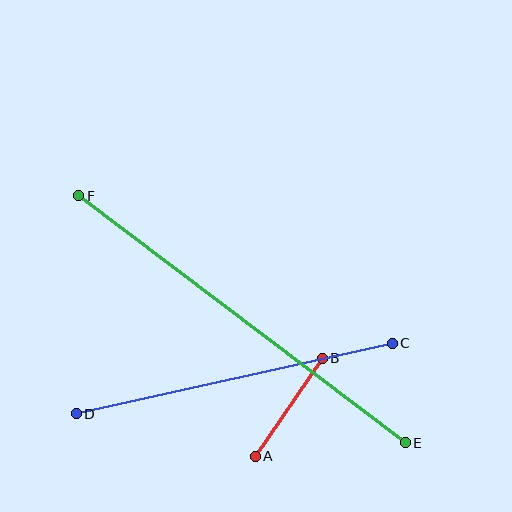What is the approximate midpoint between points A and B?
The midpoint is at approximately (289, 407) pixels.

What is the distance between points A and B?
The distance is approximately 119 pixels.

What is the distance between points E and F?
The distance is approximately 410 pixels.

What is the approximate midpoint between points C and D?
The midpoint is at approximately (234, 379) pixels.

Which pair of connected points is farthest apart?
Points E and F are farthest apart.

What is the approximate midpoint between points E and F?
The midpoint is at approximately (242, 319) pixels.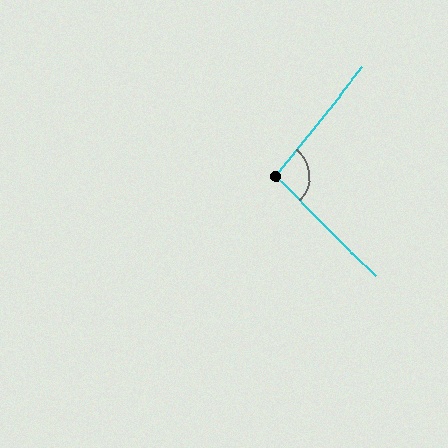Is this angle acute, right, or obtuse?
It is obtuse.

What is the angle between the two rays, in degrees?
Approximately 97 degrees.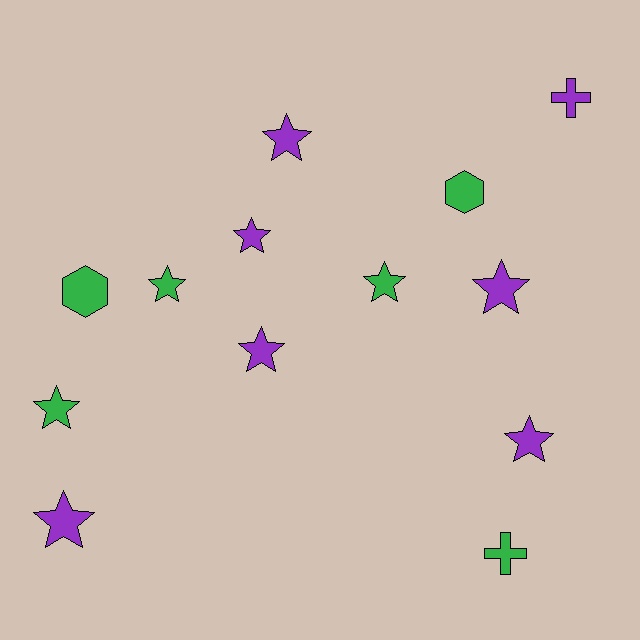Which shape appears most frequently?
Star, with 9 objects.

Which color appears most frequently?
Purple, with 7 objects.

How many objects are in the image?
There are 13 objects.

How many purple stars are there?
There are 6 purple stars.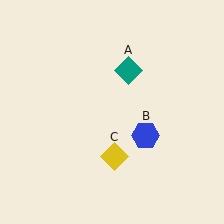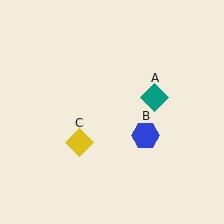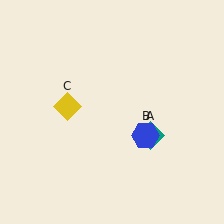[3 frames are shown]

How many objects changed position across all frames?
2 objects changed position: teal diamond (object A), yellow diamond (object C).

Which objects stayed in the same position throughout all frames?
Blue hexagon (object B) remained stationary.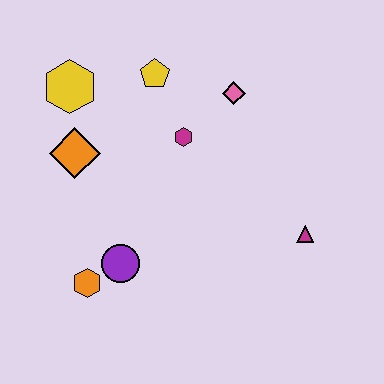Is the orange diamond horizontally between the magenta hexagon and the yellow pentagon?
No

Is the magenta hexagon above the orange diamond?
Yes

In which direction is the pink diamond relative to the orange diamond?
The pink diamond is to the right of the orange diamond.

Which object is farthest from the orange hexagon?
The pink diamond is farthest from the orange hexagon.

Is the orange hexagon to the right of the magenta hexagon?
No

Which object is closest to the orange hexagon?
The purple circle is closest to the orange hexagon.